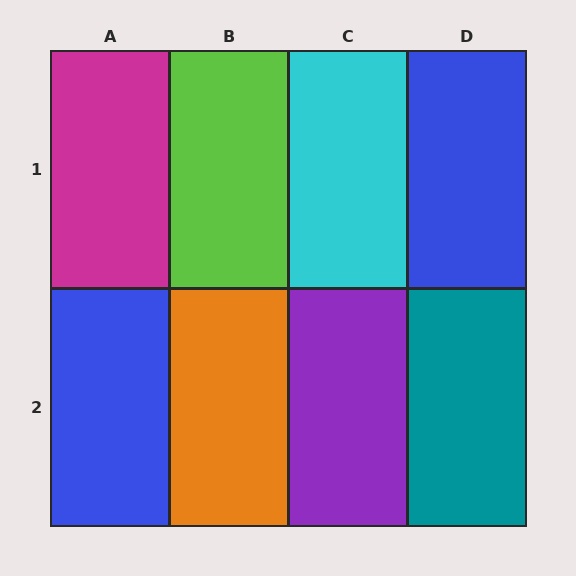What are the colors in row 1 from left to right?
Magenta, lime, cyan, blue.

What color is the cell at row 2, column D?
Teal.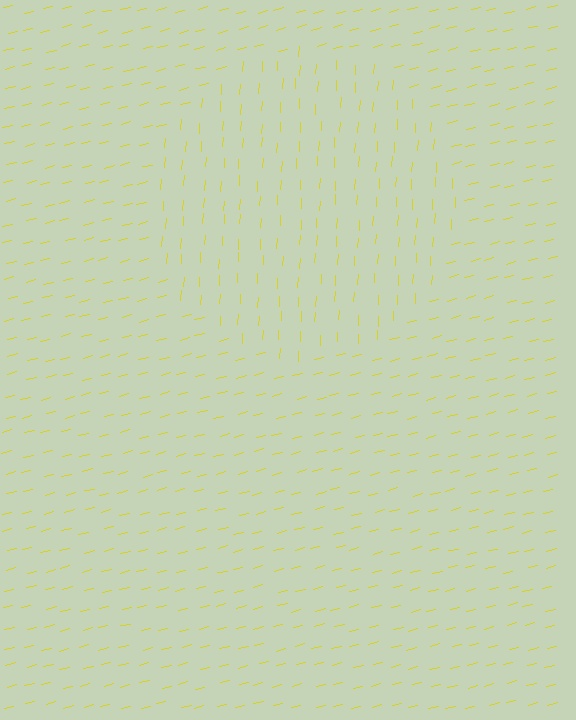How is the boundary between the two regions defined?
The boundary is defined purely by a change in line orientation (approximately 73 degrees difference). All lines are the same color and thickness.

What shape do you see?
I see a circle.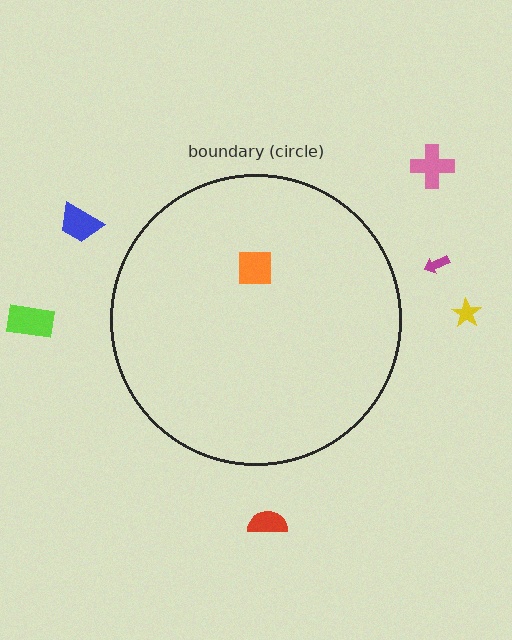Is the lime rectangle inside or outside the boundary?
Outside.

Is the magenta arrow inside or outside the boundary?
Outside.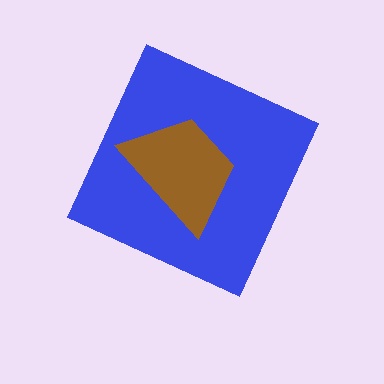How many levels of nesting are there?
2.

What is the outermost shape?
The blue diamond.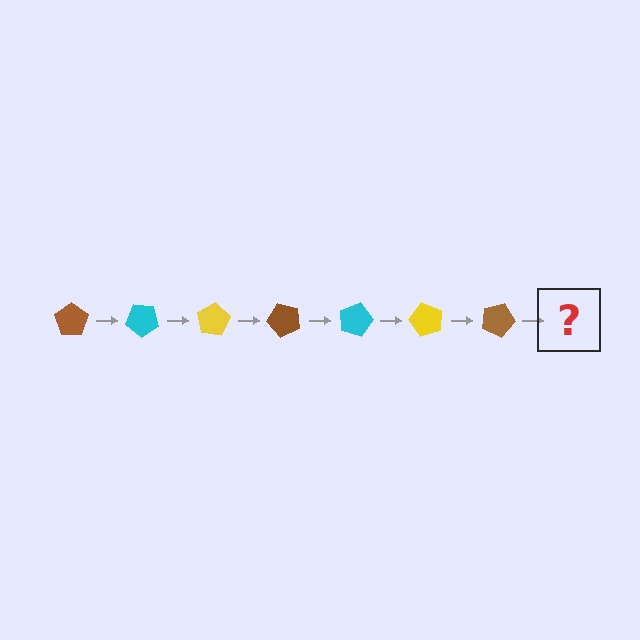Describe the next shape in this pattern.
It should be a cyan pentagon, rotated 280 degrees from the start.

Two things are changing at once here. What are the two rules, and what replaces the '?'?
The two rules are that it rotates 40 degrees each step and the color cycles through brown, cyan, and yellow. The '?' should be a cyan pentagon, rotated 280 degrees from the start.